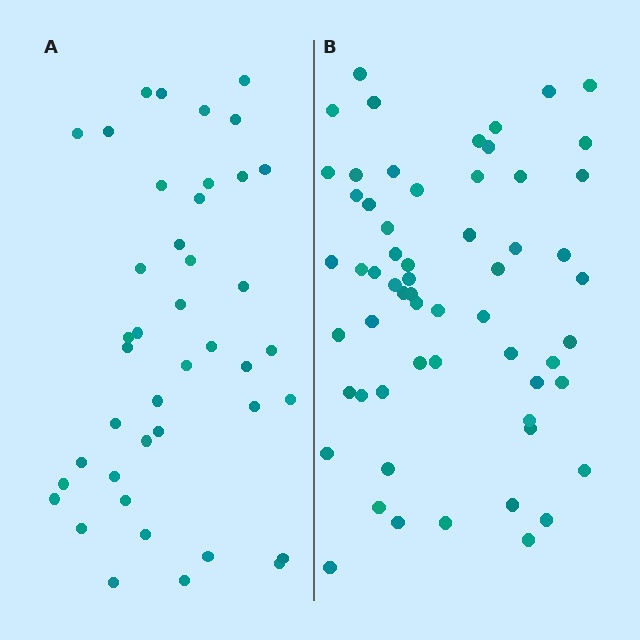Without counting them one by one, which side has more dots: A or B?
Region B (the right region) has more dots.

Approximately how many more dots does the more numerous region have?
Region B has approximately 20 more dots than region A.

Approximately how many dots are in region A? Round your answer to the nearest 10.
About 40 dots. (The exact count is 42, which rounds to 40.)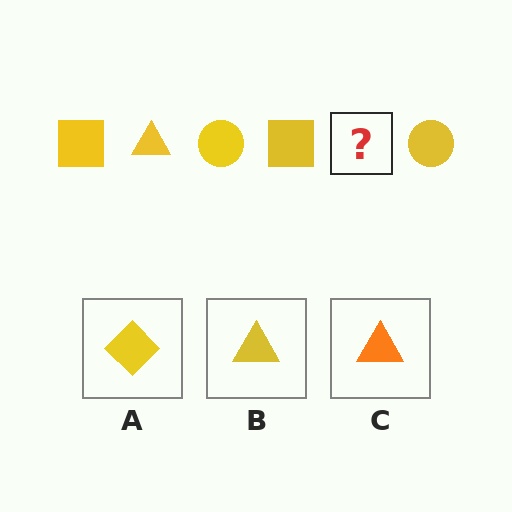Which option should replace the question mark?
Option B.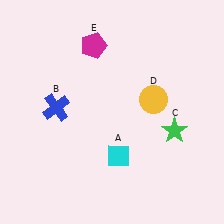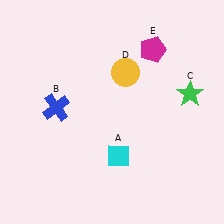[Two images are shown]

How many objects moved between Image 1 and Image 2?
3 objects moved between the two images.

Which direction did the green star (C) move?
The green star (C) moved up.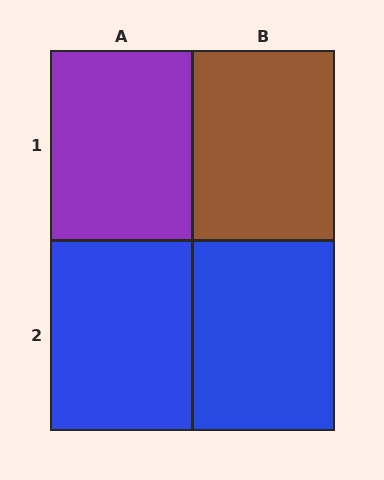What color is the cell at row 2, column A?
Blue.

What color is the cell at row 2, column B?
Blue.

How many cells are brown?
1 cell is brown.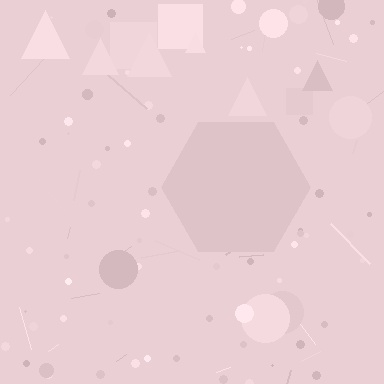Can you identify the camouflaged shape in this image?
The camouflaged shape is a hexagon.